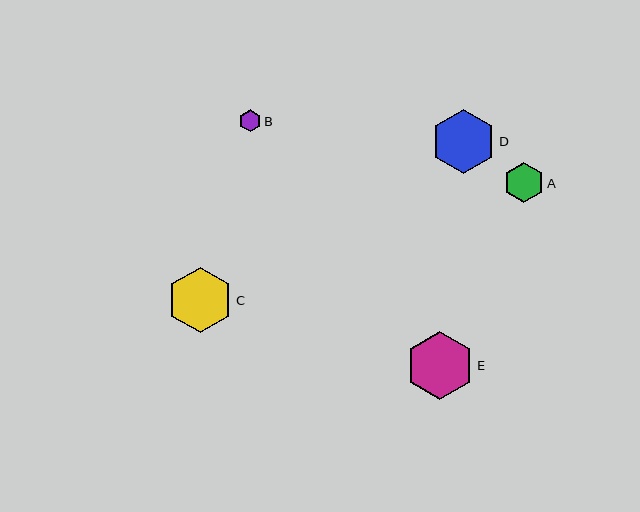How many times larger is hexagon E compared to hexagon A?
Hexagon E is approximately 1.7 times the size of hexagon A.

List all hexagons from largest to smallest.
From largest to smallest: E, C, D, A, B.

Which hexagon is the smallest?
Hexagon B is the smallest with a size of approximately 22 pixels.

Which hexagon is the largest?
Hexagon E is the largest with a size of approximately 68 pixels.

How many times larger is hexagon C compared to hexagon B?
Hexagon C is approximately 3.0 times the size of hexagon B.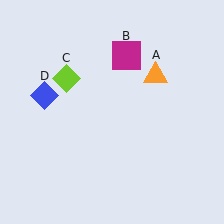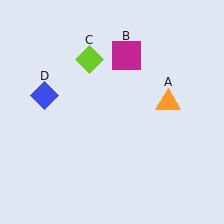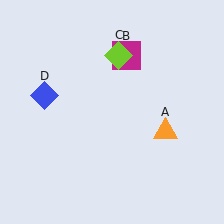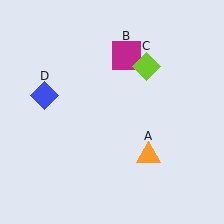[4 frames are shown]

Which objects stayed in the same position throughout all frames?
Magenta square (object B) and blue diamond (object D) remained stationary.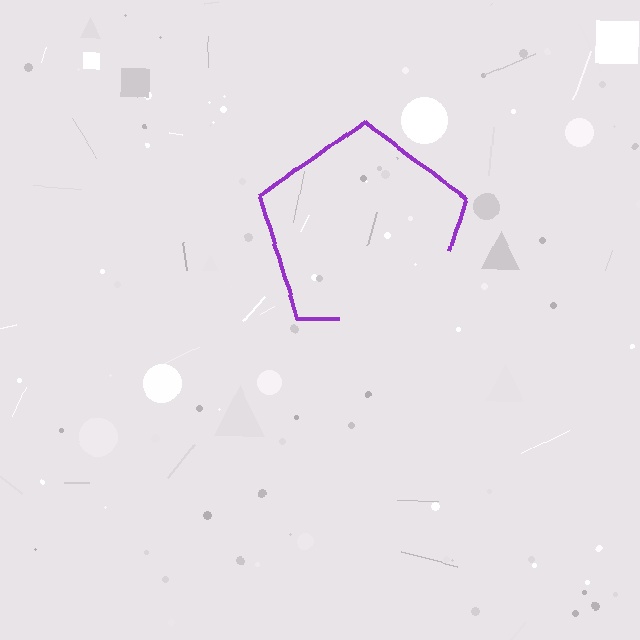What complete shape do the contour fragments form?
The contour fragments form a pentagon.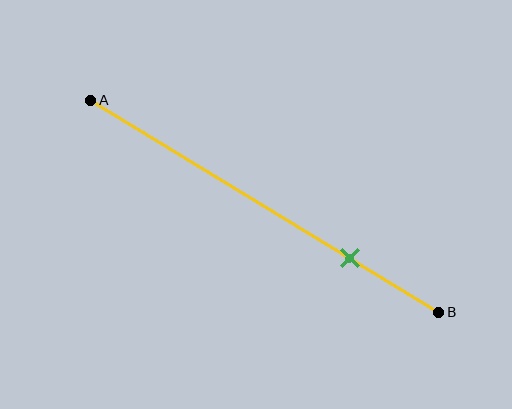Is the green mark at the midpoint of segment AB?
No, the mark is at about 75% from A, not at the 50% midpoint.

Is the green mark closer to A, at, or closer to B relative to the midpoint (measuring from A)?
The green mark is closer to point B than the midpoint of segment AB.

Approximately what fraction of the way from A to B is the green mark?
The green mark is approximately 75% of the way from A to B.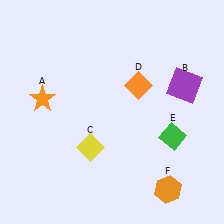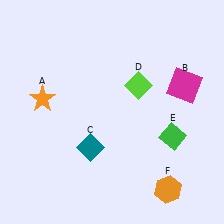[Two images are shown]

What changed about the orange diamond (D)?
In Image 1, D is orange. In Image 2, it changed to lime.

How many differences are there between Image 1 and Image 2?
There are 3 differences between the two images.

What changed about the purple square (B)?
In Image 1, B is purple. In Image 2, it changed to magenta.